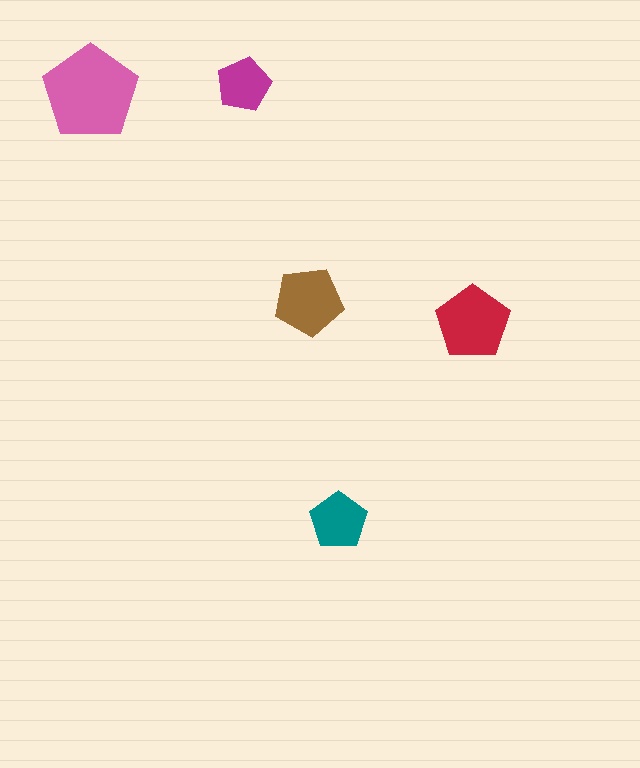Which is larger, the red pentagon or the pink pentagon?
The pink one.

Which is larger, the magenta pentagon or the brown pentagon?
The brown one.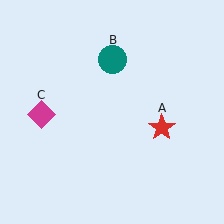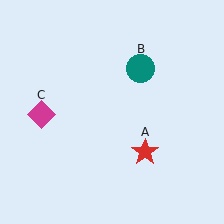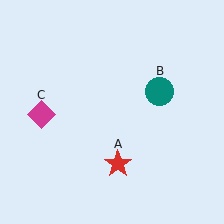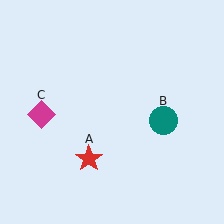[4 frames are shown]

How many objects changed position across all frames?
2 objects changed position: red star (object A), teal circle (object B).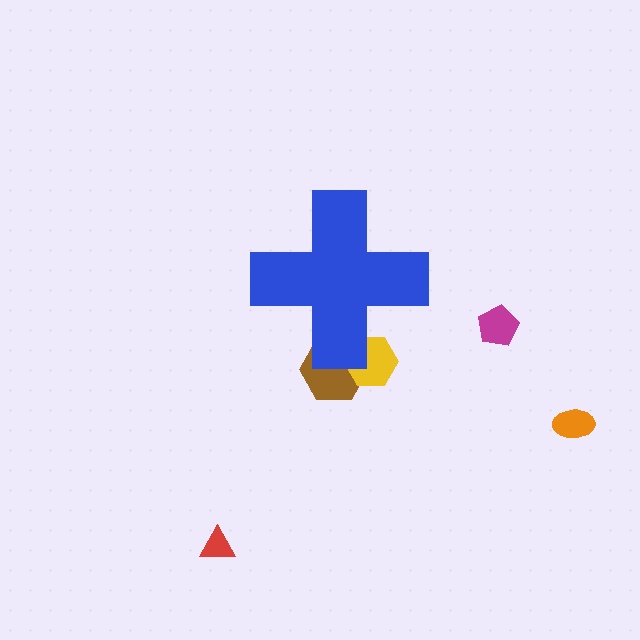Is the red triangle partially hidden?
No, the red triangle is fully visible.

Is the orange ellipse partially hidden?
No, the orange ellipse is fully visible.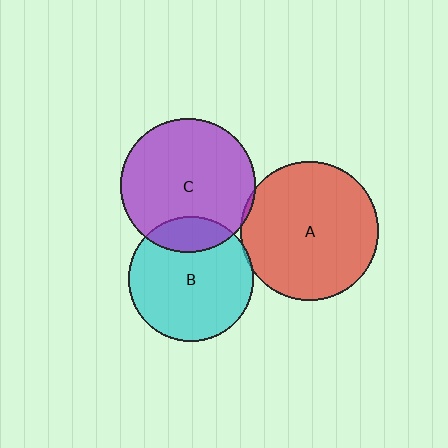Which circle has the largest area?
Circle A (red).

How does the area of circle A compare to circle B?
Approximately 1.2 times.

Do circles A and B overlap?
Yes.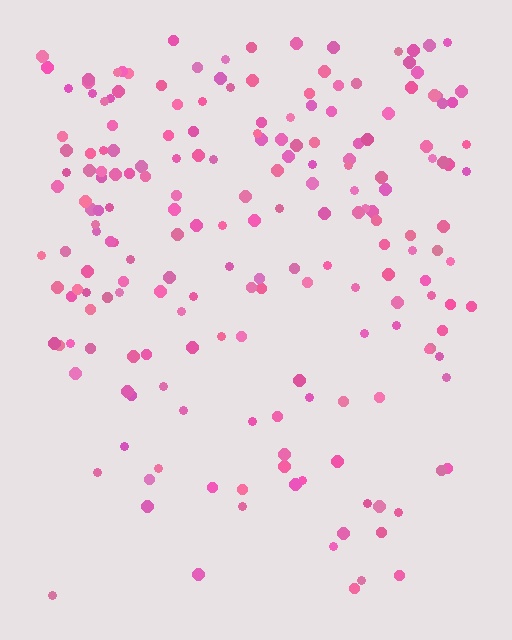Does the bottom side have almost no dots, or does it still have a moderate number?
Still a moderate number, just noticeably fewer than the top.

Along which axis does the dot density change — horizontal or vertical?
Vertical.